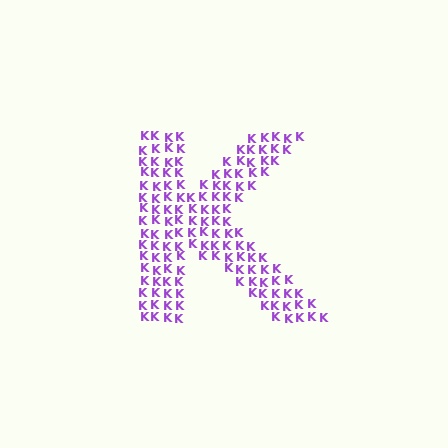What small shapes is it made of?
It is made of small letter K's.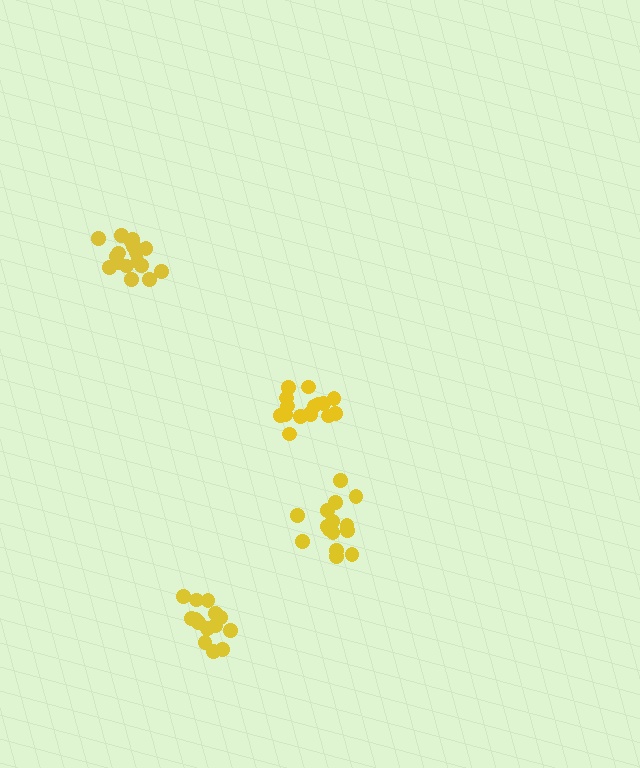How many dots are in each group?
Group 1: 16 dots, Group 2: 15 dots, Group 3: 16 dots, Group 4: 18 dots (65 total).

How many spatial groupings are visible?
There are 4 spatial groupings.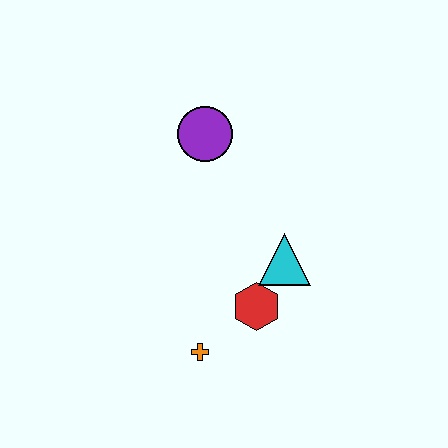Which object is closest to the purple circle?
The cyan triangle is closest to the purple circle.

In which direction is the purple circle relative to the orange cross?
The purple circle is above the orange cross.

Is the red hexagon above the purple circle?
No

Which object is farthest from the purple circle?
The orange cross is farthest from the purple circle.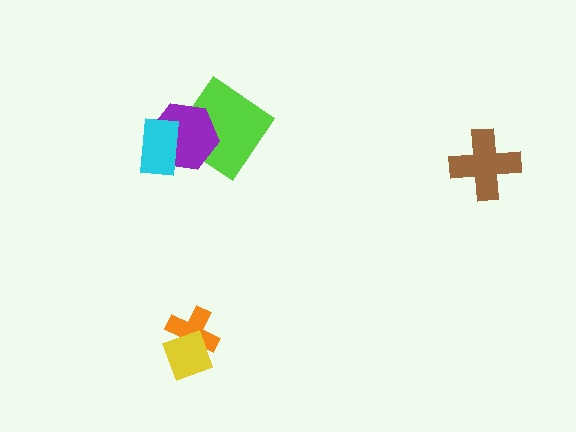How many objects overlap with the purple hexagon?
2 objects overlap with the purple hexagon.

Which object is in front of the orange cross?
The yellow diamond is in front of the orange cross.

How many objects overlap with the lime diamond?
1 object overlaps with the lime diamond.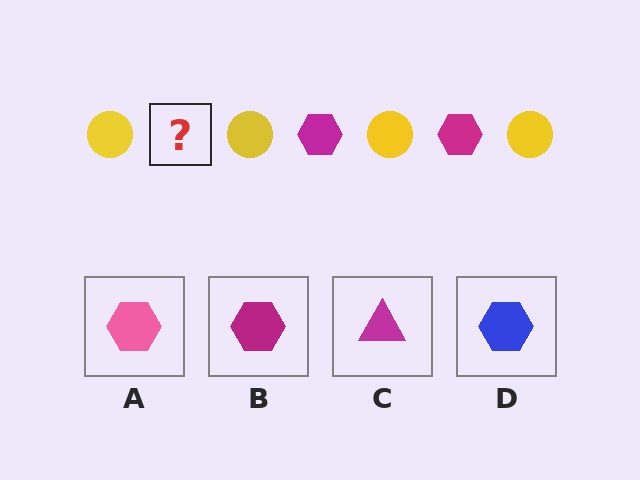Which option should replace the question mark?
Option B.